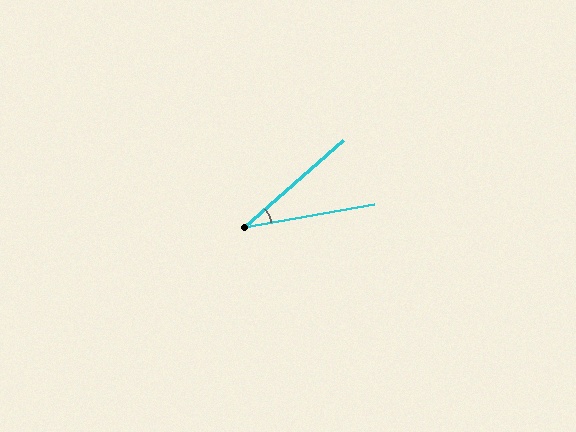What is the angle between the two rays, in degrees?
Approximately 31 degrees.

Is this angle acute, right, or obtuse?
It is acute.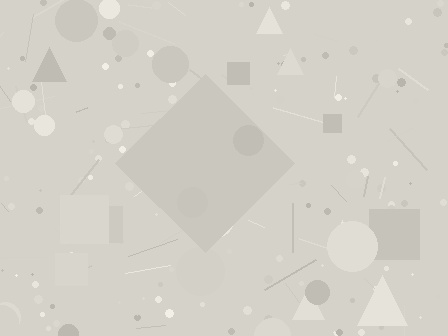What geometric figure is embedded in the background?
A diamond is embedded in the background.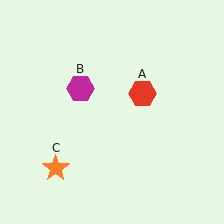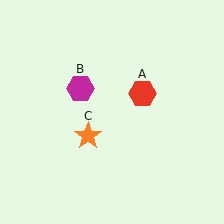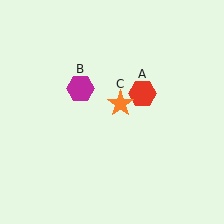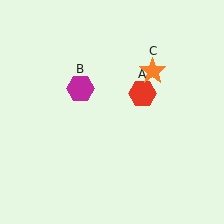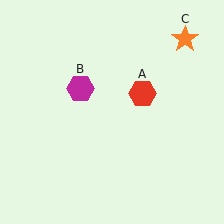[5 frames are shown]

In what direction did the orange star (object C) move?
The orange star (object C) moved up and to the right.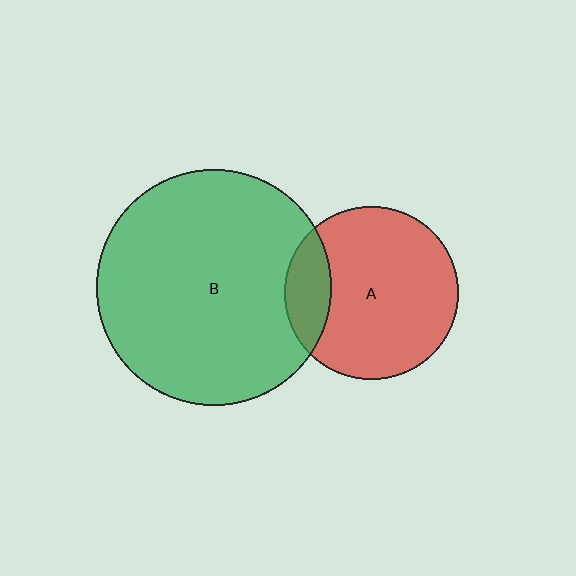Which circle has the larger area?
Circle B (green).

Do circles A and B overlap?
Yes.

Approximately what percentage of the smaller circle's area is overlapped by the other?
Approximately 20%.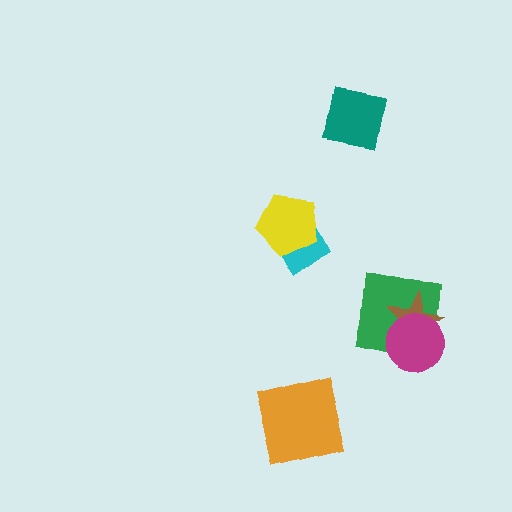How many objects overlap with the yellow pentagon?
1 object overlaps with the yellow pentagon.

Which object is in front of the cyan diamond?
The yellow pentagon is in front of the cyan diamond.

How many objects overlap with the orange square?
0 objects overlap with the orange square.